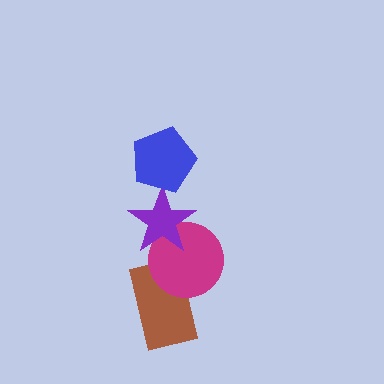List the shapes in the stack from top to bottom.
From top to bottom: the blue pentagon, the purple star, the magenta circle, the brown rectangle.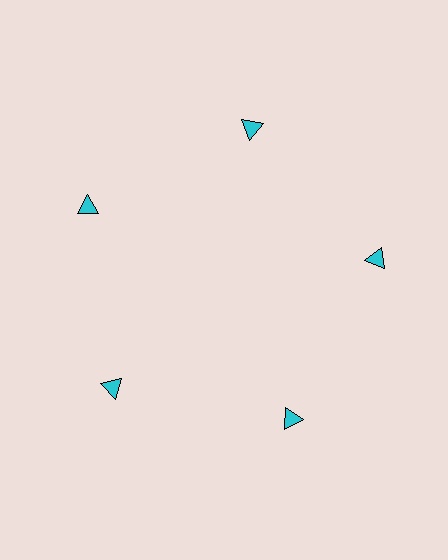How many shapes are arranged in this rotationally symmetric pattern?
There are 5 shapes, arranged in 5 groups of 1.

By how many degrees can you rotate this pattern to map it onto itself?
The pattern maps onto itself every 72 degrees of rotation.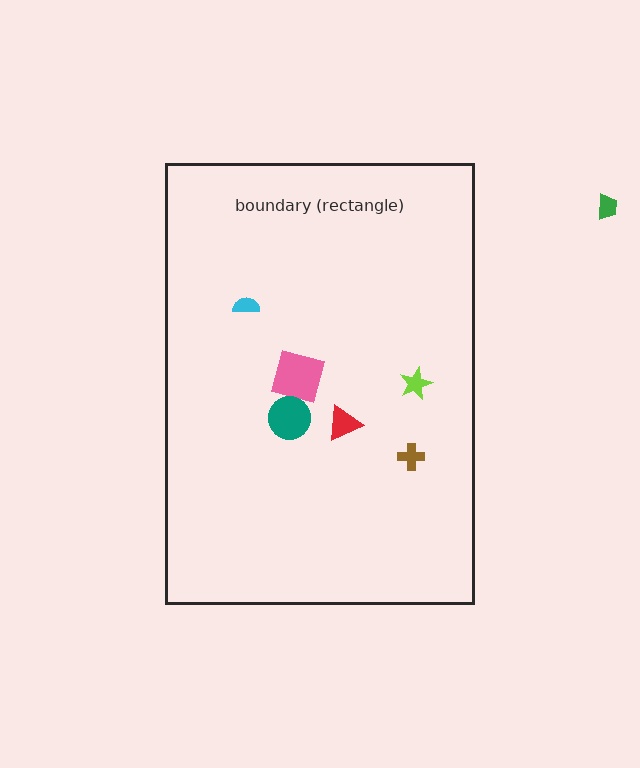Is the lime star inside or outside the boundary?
Inside.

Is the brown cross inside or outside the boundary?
Inside.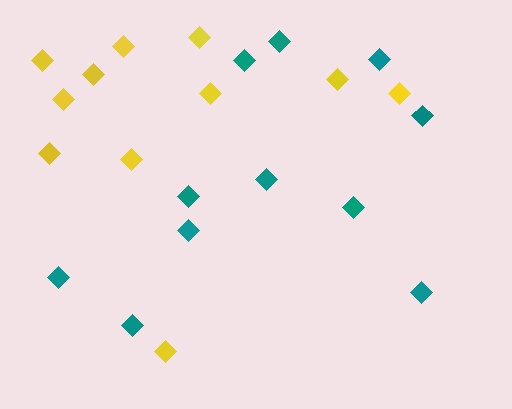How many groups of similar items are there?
There are 2 groups: one group of yellow diamonds (11) and one group of teal diamonds (11).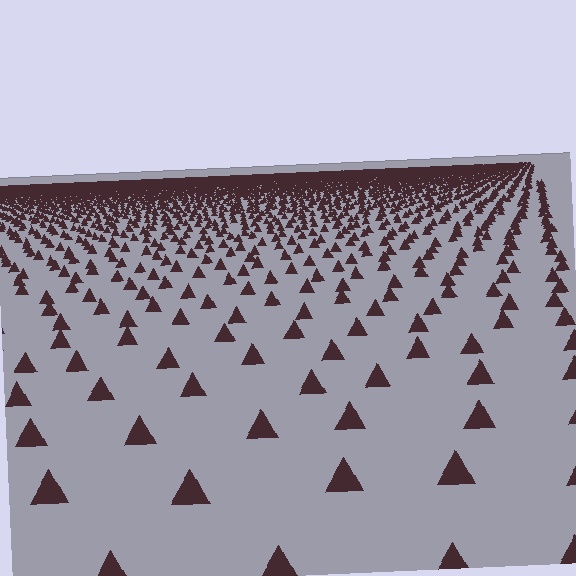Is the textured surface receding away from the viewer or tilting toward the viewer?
The surface is receding away from the viewer. Texture elements get smaller and denser toward the top.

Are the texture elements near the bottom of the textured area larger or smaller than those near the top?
Larger. Near the bottom, elements are closer to the viewer and appear at a bigger on-screen size.